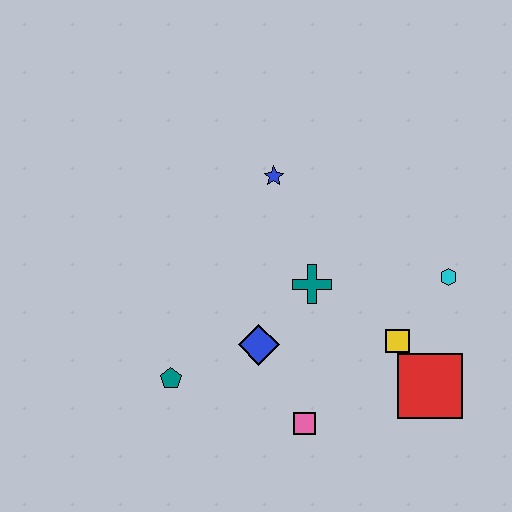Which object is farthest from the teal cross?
The teal pentagon is farthest from the teal cross.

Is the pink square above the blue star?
No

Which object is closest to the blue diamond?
The teal cross is closest to the blue diamond.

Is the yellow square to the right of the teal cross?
Yes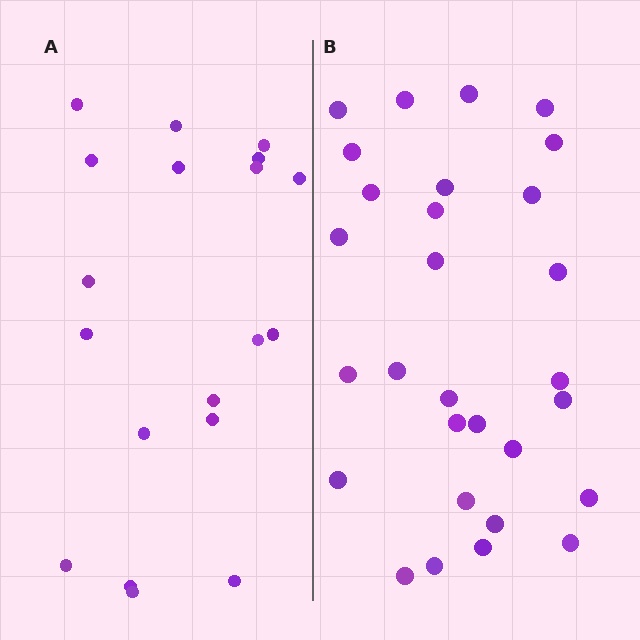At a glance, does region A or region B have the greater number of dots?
Region B (the right region) has more dots.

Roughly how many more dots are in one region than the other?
Region B has roughly 10 or so more dots than region A.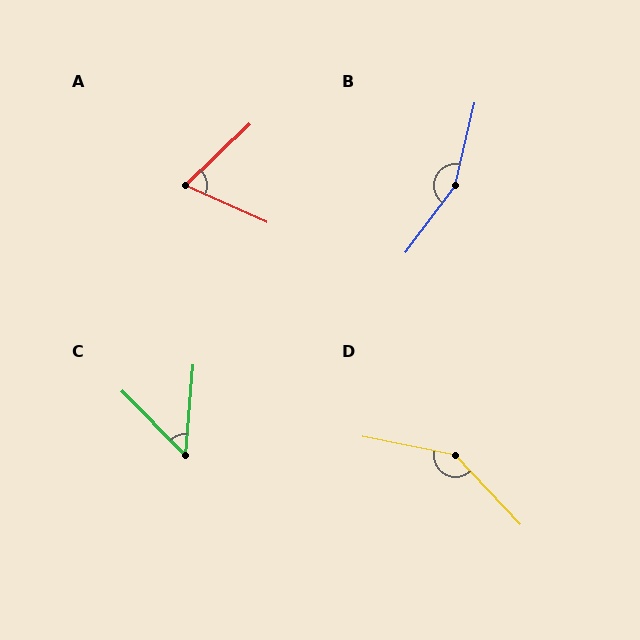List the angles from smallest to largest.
C (50°), A (68°), D (145°), B (157°).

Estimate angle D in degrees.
Approximately 145 degrees.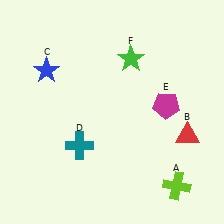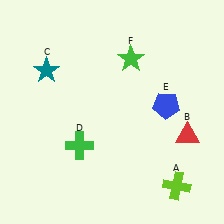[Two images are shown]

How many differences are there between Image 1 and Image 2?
There are 3 differences between the two images.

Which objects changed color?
C changed from blue to teal. D changed from teal to green. E changed from magenta to blue.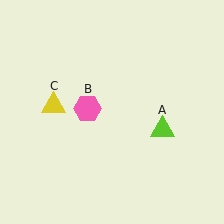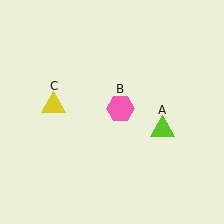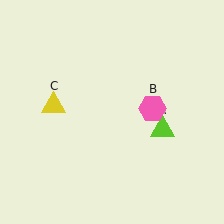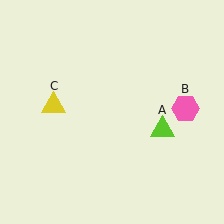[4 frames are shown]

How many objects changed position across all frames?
1 object changed position: pink hexagon (object B).